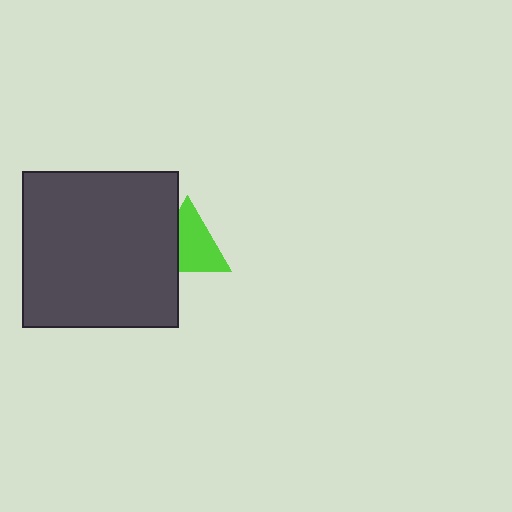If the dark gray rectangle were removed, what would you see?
You would see the complete lime triangle.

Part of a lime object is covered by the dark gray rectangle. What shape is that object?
It is a triangle.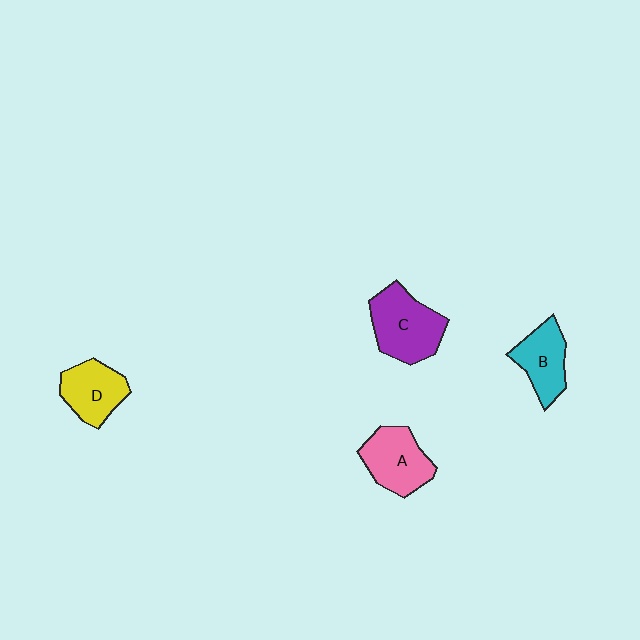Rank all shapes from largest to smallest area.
From largest to smallest: C (purple), A (pink), D (yellow), B (cyan).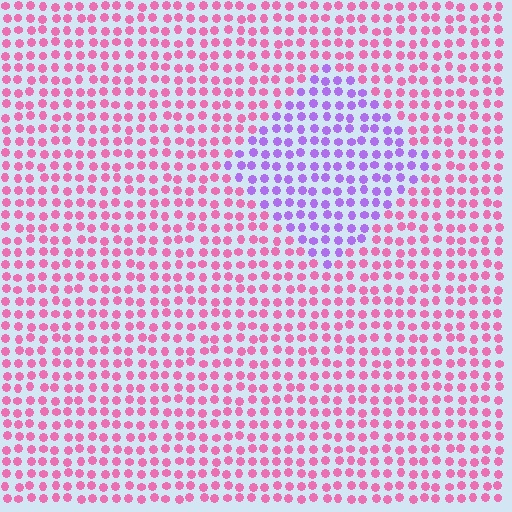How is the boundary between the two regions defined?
The boundary is defined purely by a slight shift in hue (about 55 degrees). Spacing, size, and orientation are identical on both sides.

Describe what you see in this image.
The image is filled with small pink elements in a uniform arrangement. A diamond-shaped region is visible where the elements are tinted to a slightly different hue, forming a subtle color boundary.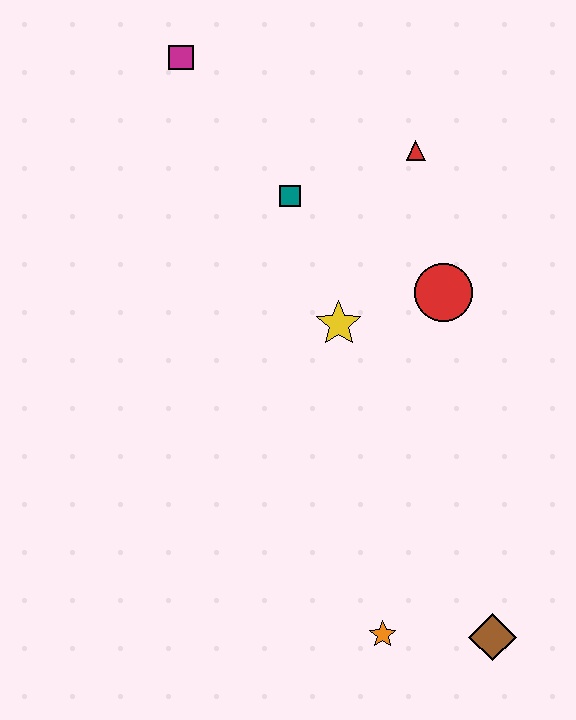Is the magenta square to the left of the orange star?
Yes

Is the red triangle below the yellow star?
No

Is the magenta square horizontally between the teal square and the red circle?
No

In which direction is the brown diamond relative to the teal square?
The brown diamond is below the teal square.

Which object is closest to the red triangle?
The teal square is closest to the red triangle.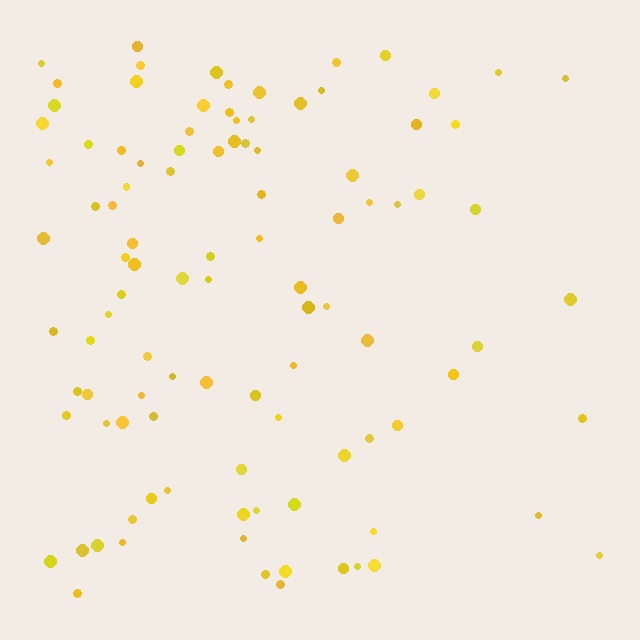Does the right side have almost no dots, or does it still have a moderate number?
Still a moderate number, just noticeably fewer than the left.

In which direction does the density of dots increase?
From right to left, with the left side densest.